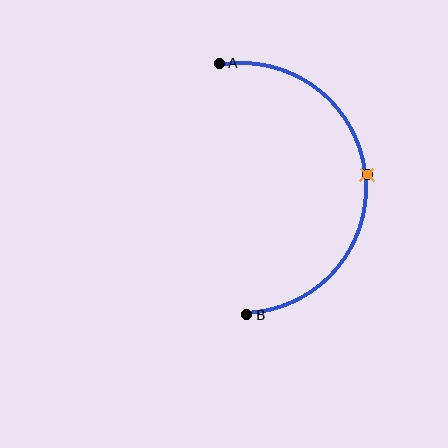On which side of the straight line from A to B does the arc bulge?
The arc bulges to the right of the straight line connecting A and B.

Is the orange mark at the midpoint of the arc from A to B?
Yes. The orange mark lies on the arc at equal arc-length from both A and B — it is the arc midpoint.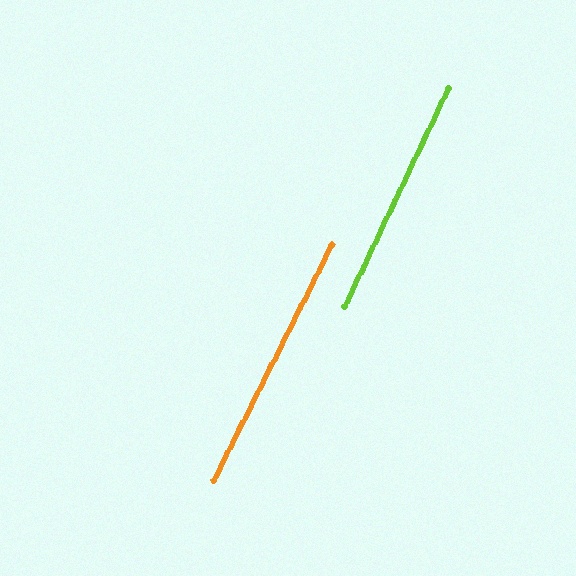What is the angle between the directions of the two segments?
Approximately 1 degree.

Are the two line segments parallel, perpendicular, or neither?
Parallel — their directions differ by only 1.4°.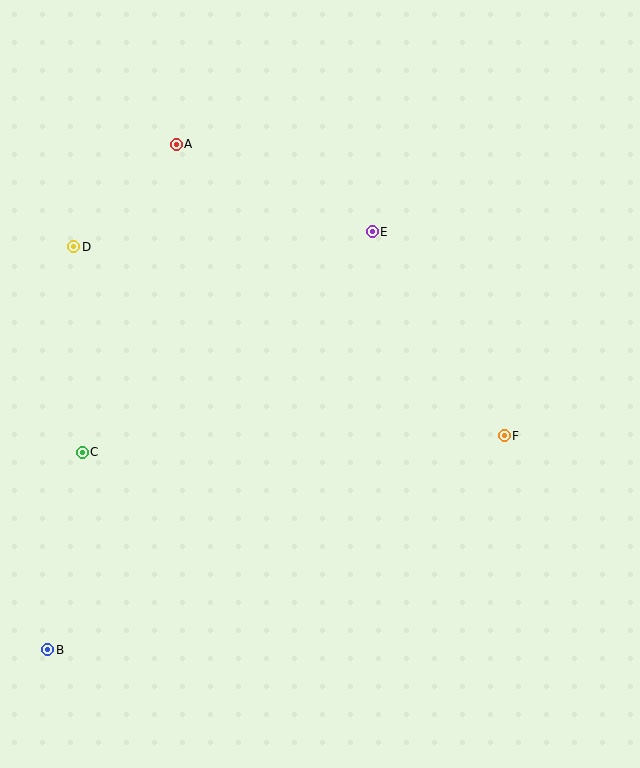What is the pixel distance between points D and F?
The distance between D and F is 470 pixels.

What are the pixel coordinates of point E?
Point E is at (372, 232).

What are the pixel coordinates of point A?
Point A is at (176, 144).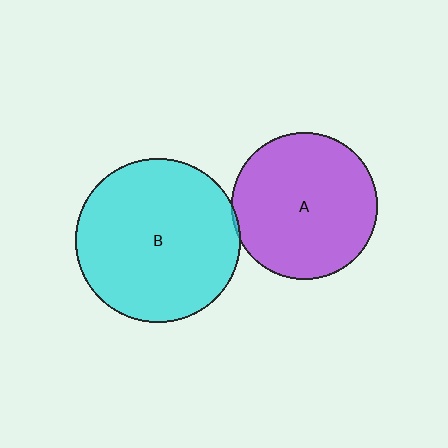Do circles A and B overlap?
Yes.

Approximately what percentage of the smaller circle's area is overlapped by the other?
Approximately 5%.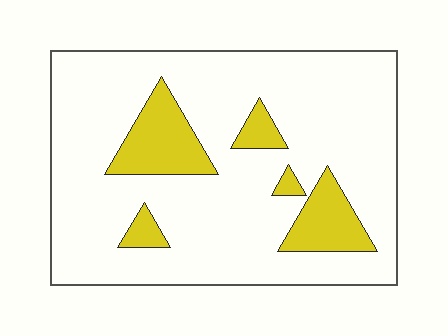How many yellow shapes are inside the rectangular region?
5.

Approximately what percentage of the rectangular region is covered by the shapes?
Approximately 15%.